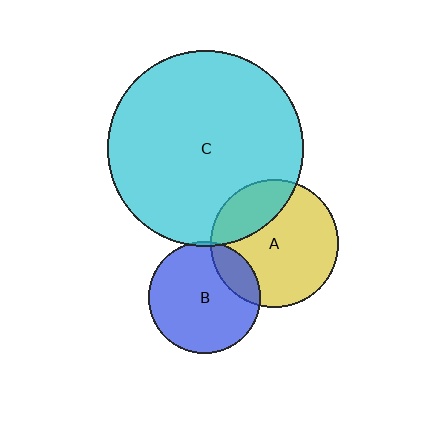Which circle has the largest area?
Circle C (cyan).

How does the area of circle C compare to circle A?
Approximately 2.3 times.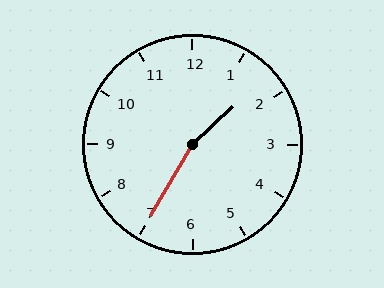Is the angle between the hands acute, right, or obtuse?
It is obtuse.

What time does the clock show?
1:35.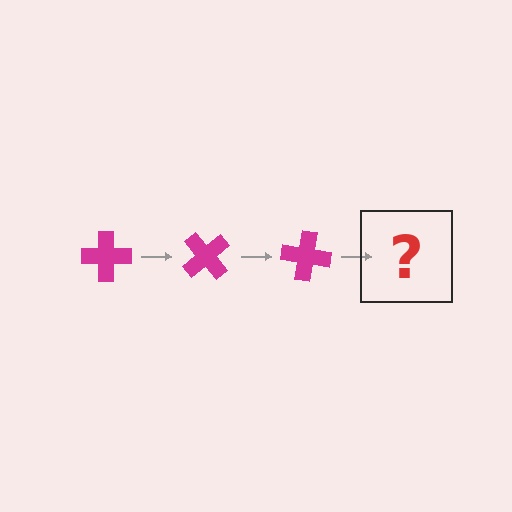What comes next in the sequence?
The next element should be a magenta cross rotated 150 degrees.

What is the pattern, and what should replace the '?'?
The pattern is that the cross rotates 50 degrees each step. The '?' should be a magenta cross rotated 150 degrees.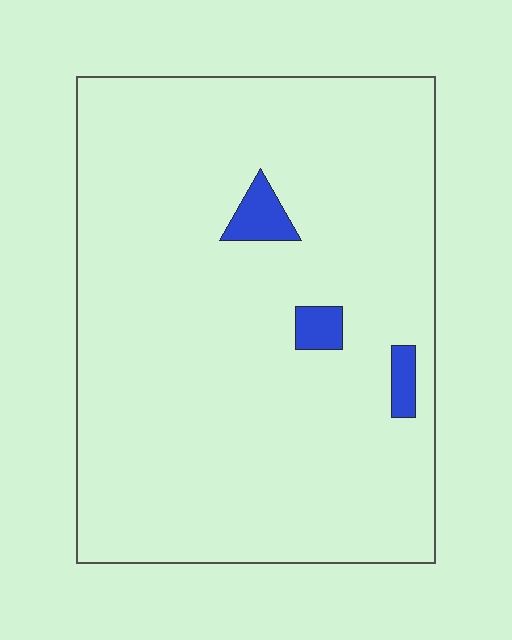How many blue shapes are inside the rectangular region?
3.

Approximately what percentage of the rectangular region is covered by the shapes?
Approximately 5%.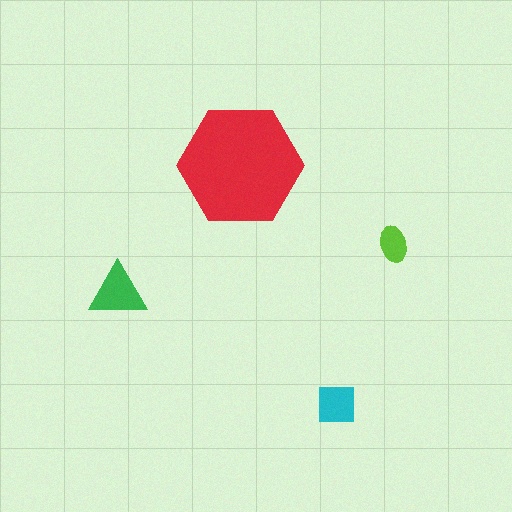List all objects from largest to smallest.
The red hexagon, the green triangle, the cyan square, the lime ellipse.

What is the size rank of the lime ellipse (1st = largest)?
4th.